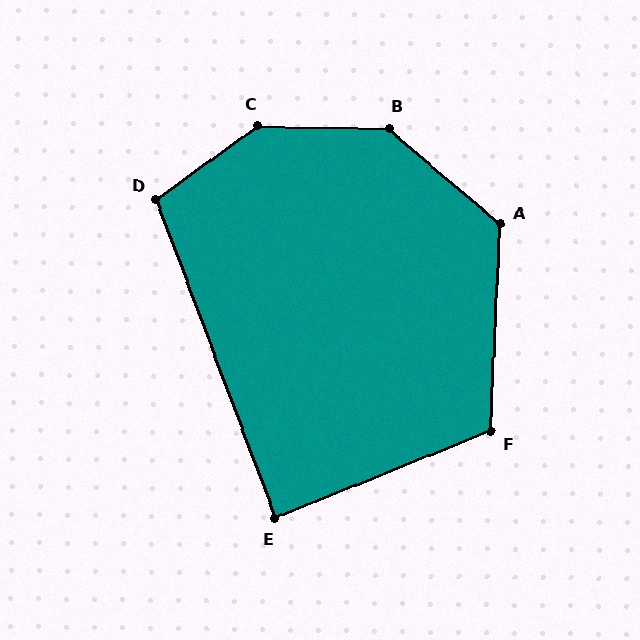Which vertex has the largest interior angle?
C, at approximately 143 degrees.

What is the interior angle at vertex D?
Approximately 105 degrees (obtuse).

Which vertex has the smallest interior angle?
E, at approximately 89 degrees.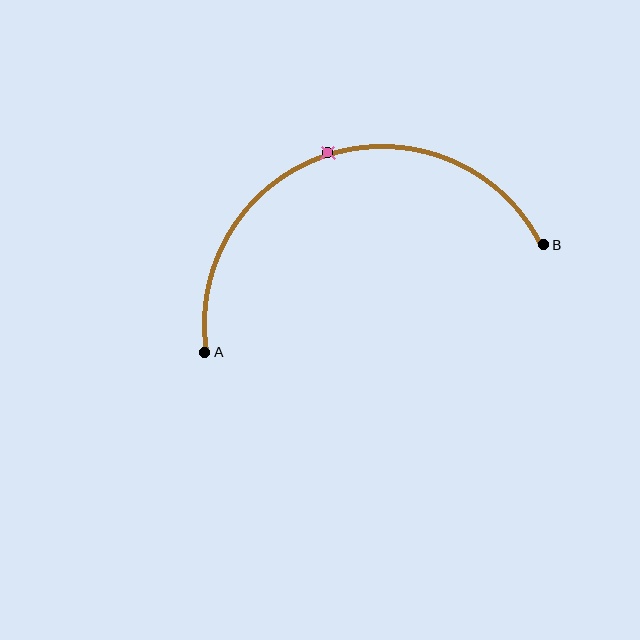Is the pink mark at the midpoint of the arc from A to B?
Yes. The pink mark lies on the arc at equal arc-length from both A and B — it is the arc midpoint.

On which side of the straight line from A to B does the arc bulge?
The arc bulges above the straight line connecting A and B.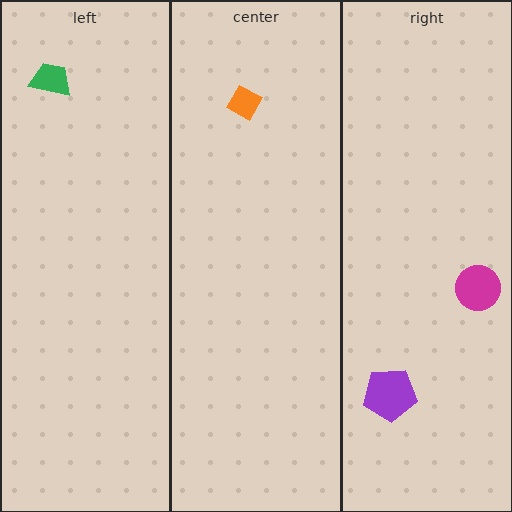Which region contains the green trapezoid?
The left region.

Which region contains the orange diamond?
The center region.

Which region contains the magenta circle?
The right region.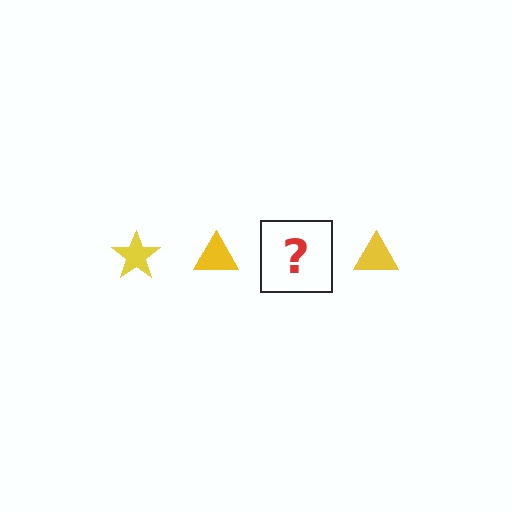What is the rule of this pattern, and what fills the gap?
The rule is that the pattern cycles through star, triangle shapes in yellow. The gap should be filled with a yellow star.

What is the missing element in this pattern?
The missing element is a yellow star.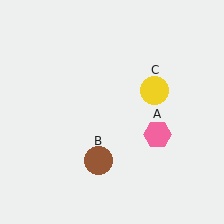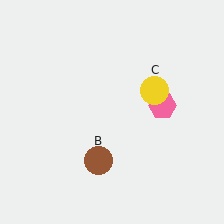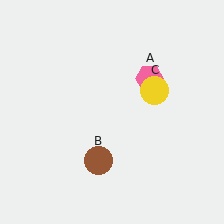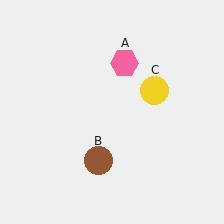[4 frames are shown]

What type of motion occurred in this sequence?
The pink hexagon (object A) rotated counterclockwise around the center of the scene.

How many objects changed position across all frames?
1 object changed position: pink hexagon (object A).